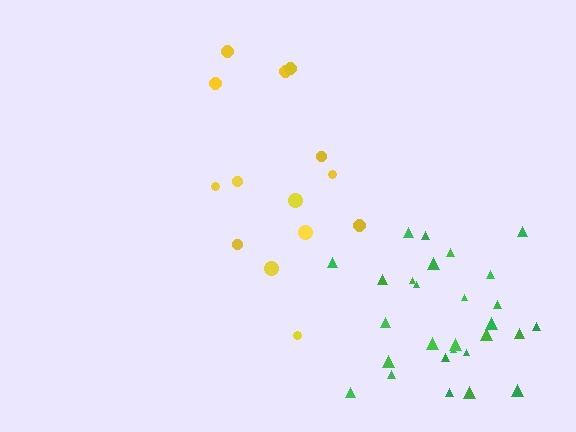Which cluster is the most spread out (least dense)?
Yellow.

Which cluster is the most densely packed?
Green.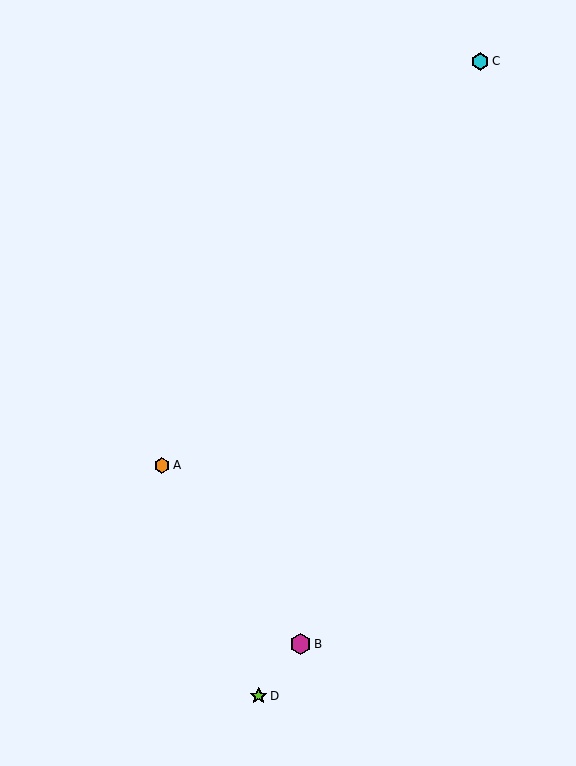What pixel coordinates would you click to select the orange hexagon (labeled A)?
Click at (162, 465) to select the orange hexagon A.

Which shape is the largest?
The magenta hexagon (labeled B) is the largest.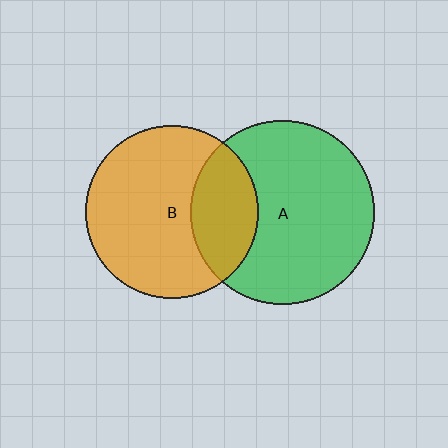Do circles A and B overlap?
Yes.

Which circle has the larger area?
Circle A (green).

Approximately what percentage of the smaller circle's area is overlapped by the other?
Approximately 30%.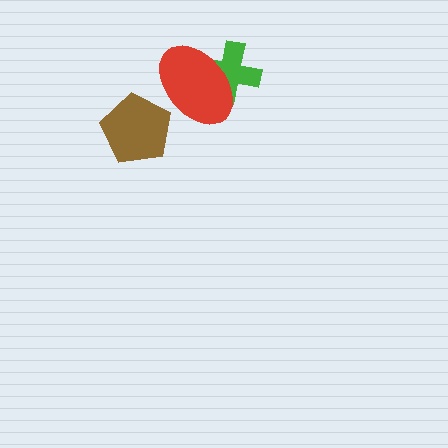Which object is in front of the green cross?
The red ellipse is in front of the green cross.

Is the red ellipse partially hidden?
Yes, it is partially covered by another shape.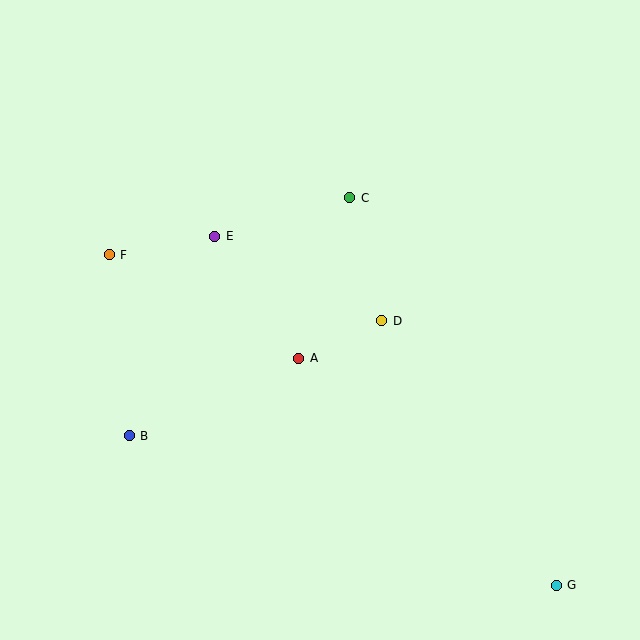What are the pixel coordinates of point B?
Point B is at (129, 436).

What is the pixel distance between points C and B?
The distance between C and B is 325 pixels.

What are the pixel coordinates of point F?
Point F is at (109, 255).